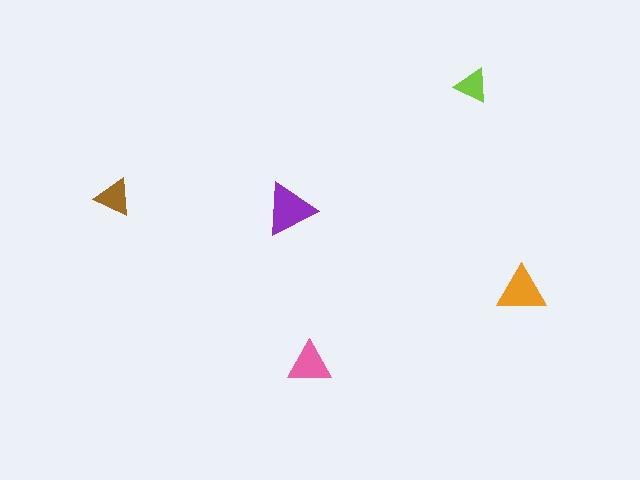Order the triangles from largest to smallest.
the purple one, the orange one, the pink one, the brown one, the lime one.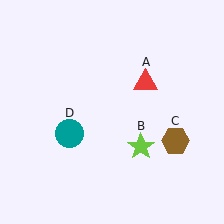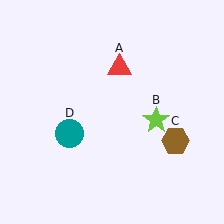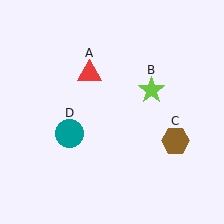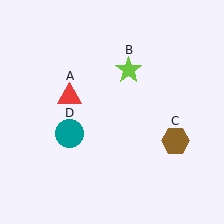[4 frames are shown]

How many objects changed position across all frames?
2 objects changed position: red triangle (object A), lime star (object B).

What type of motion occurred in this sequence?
The red triangle (object A), lime star (object B) rotated counterclockwise around the center of the scene.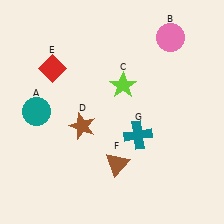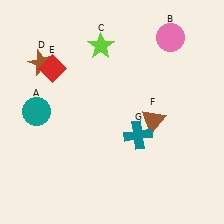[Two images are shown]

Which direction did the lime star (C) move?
The lime star (C) moved up.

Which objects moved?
The objects that moved are: the lime star (C), the brown star (D), the brown triangle (F).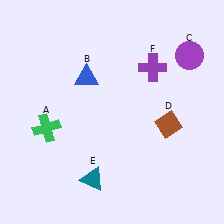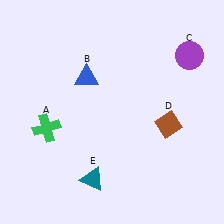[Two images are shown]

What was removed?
The purple cross (F) was removed in Image 2.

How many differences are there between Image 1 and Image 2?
There is 1 difference between the two images.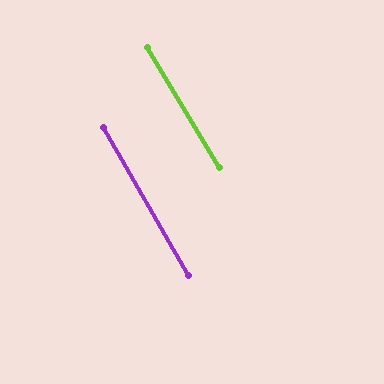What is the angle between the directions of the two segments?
Approximately 1 degree.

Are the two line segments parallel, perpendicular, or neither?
Parallel — their directions differ by only 1.2°.